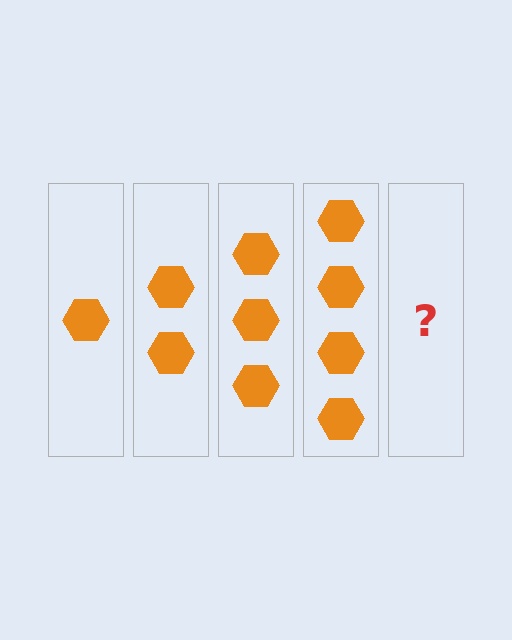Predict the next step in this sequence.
The next step is 5 hexagons.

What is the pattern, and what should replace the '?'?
The pattern is that each step adds one more hexagon. The '?' should be 5 hexagons.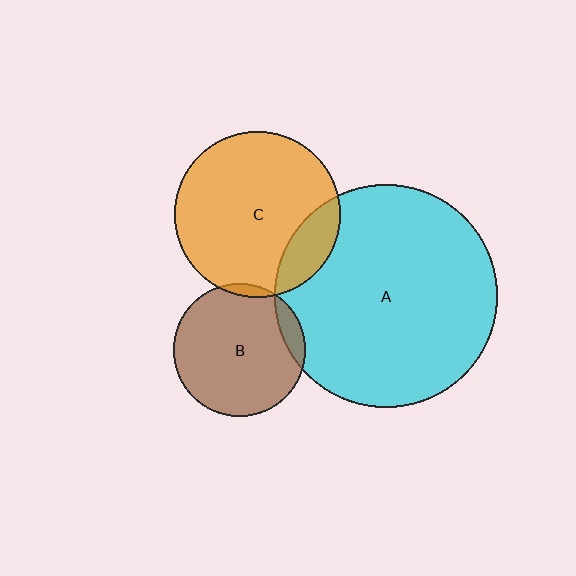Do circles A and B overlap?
Yes.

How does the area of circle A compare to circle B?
Approximately 2.8 times.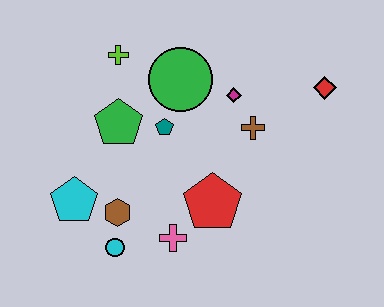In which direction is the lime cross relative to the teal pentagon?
The lime cross is above the teal pentagon.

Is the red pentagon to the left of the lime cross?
No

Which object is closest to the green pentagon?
The teal pentagon is closest to the green pentagon.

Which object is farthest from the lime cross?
The red diamond is farthest from the lime cross.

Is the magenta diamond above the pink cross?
Yes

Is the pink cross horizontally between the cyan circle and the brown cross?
Yes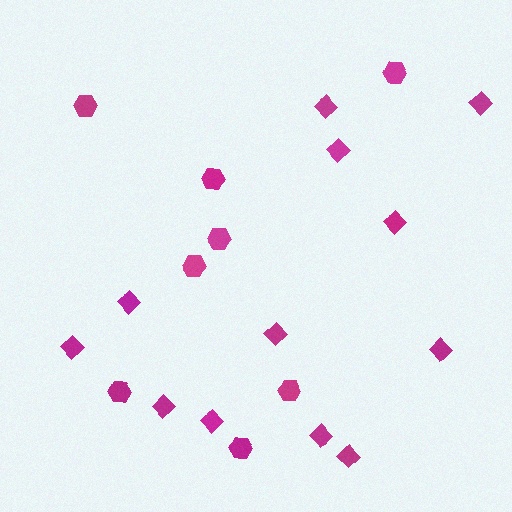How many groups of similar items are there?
There are 2 groups: one group of hexagons (8) and one group of diamonds (12).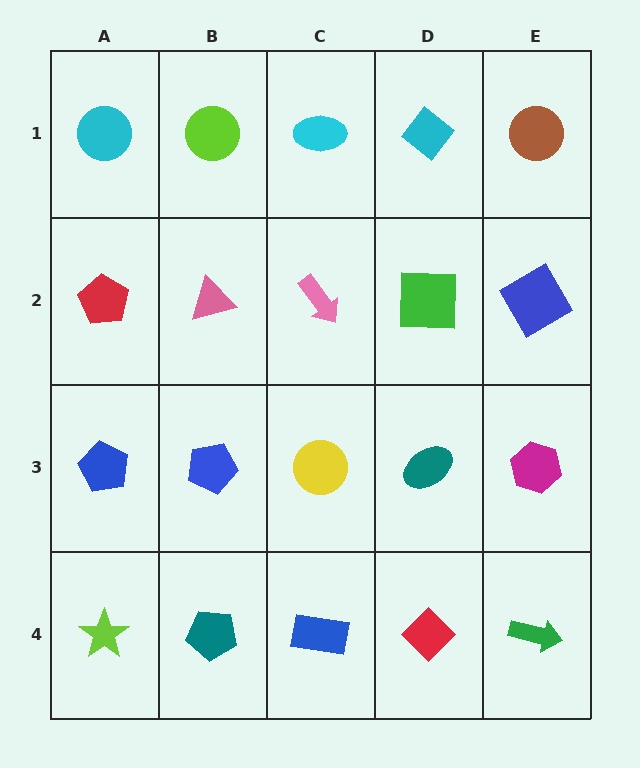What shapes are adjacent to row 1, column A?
A red pentagon (row 2, column A), a lime circle (row 1, column B).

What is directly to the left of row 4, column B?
A lime star.